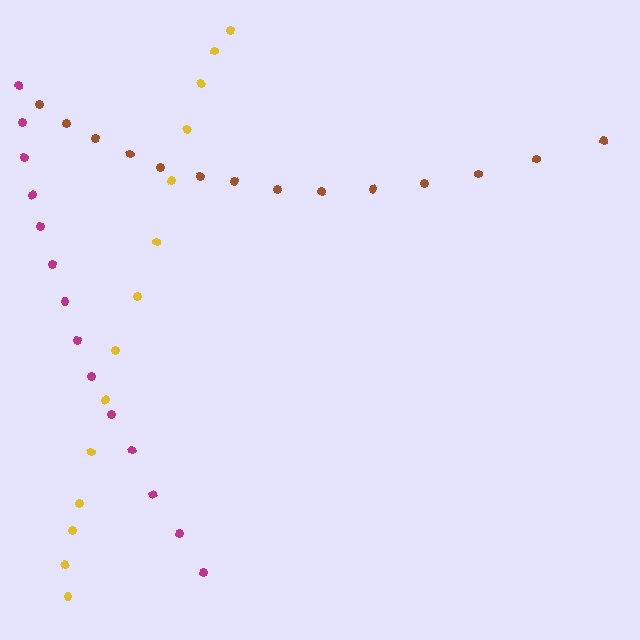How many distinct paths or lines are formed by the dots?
There are 3 distinct paths.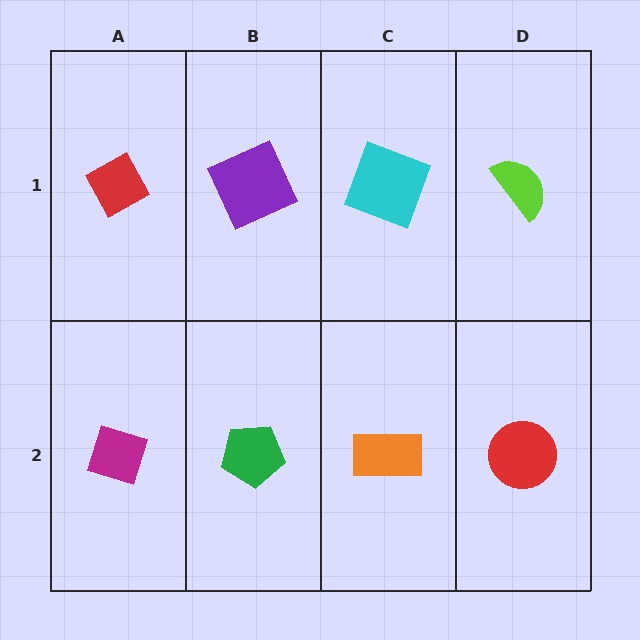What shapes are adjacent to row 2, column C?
A cyan square (row 1, column C), a green pentagon (row 2, column B), a red circle (row 2, column D).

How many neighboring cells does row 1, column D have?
2.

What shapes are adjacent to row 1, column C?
An orange rectangle (row 2, column C), a purple square (row 1, column B), a lime semicircle (row 1, column D).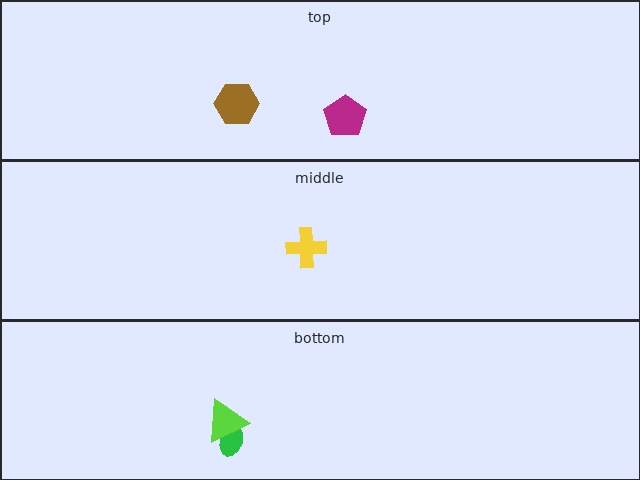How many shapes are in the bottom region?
2.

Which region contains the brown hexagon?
The top region.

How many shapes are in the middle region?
1.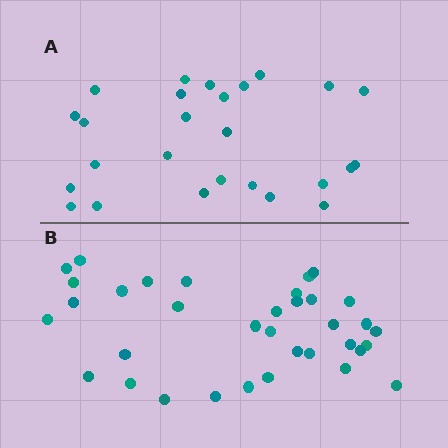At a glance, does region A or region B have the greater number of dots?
Region B (the bottom region) has more dots.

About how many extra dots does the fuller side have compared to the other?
Region B has roughly 8 or so more dots than region A.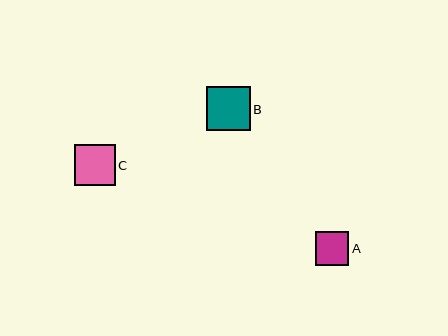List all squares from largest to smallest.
From largest to smallest: B, C, A.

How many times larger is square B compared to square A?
Square B is approximately 1.3 times the size of square A.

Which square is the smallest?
Square A is the smallest with a size of approximately 34 pixels.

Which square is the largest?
Square B is the largest with a size of approximately 43 pixels.